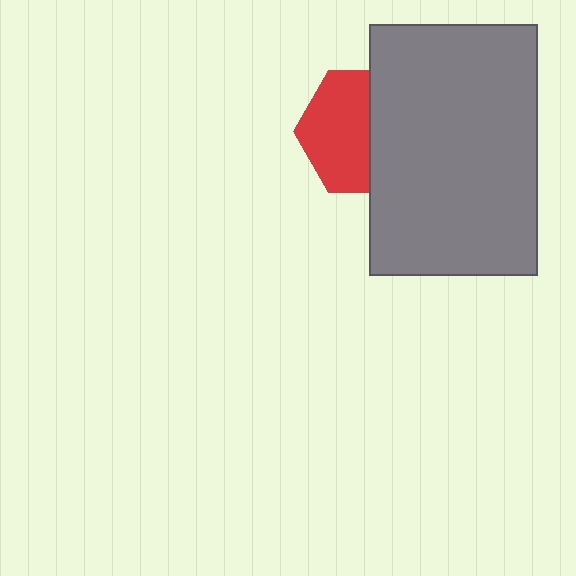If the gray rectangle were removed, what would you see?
You would see the complete red hexagon.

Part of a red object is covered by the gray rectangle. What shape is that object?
It is a hexagon.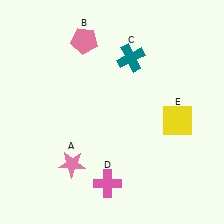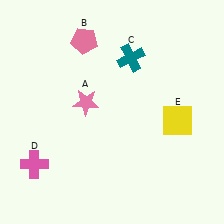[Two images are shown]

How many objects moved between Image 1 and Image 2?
2 objects moved between the two images.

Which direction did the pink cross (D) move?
The pink cross (D) moved left.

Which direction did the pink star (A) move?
The pink star (A) moved up.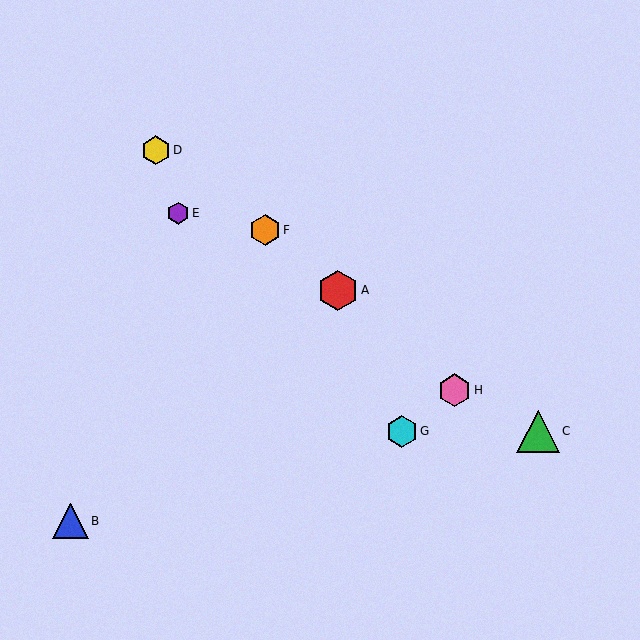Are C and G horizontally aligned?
Yes, both are at y≈431.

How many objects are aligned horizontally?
2 objects (C, G) are aligned horizontally.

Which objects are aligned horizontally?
Objects C, G are aligned horizontally.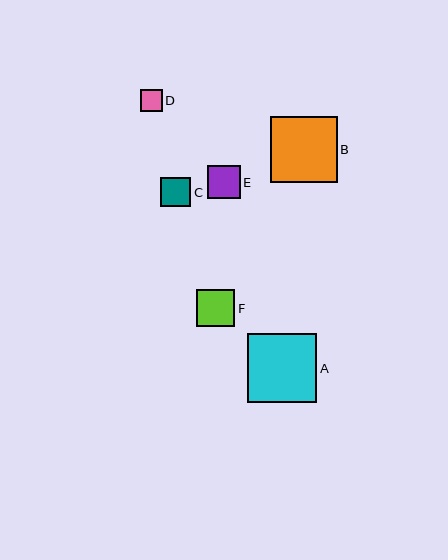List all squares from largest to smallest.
From largest to smallest: A, B, F, E, C, D.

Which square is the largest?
Square A is the largest with a size of approximately 69 pixels.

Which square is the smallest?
Square D is the smallest with a size of approximately 22 pixels.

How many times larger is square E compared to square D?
Square E is approximately 1.5 times the size of square D.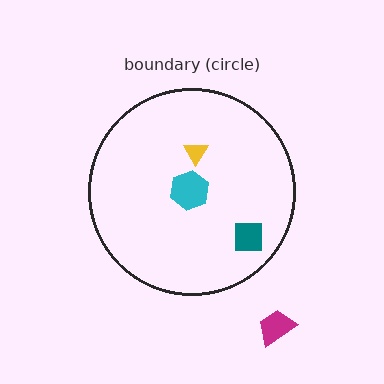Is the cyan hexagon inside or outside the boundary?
Inside.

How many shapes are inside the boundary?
3 inside, 1 outside.